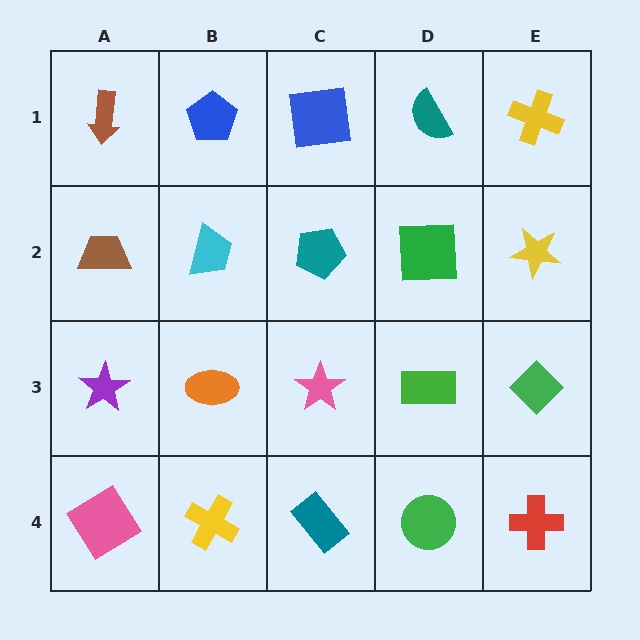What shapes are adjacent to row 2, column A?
A brown arrow (row 1, column A), a purple star (row 3, column A), a cyan trapezoid (row 2, column B).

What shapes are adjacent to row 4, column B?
An orange ellipse (row 3, column B), a pink diamond (row 4, column A), a teal rectangle (row 4, column C).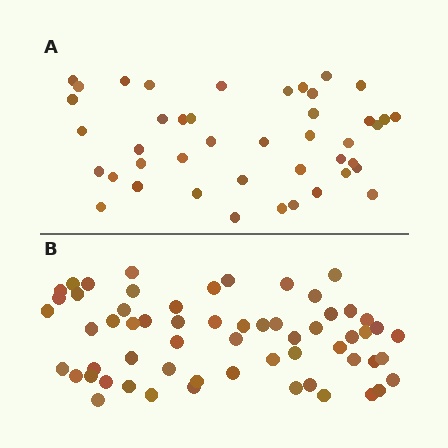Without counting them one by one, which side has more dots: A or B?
Region B (the bottom region) has more dots.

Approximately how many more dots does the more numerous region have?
Region B has approximately 15 more dots than region A.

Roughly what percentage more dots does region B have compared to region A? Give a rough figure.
About 40% more.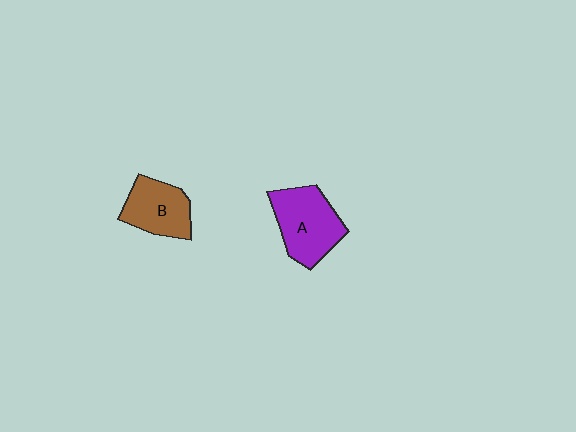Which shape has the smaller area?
Shape B (brown).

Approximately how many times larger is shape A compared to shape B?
Approximately 1.3 times.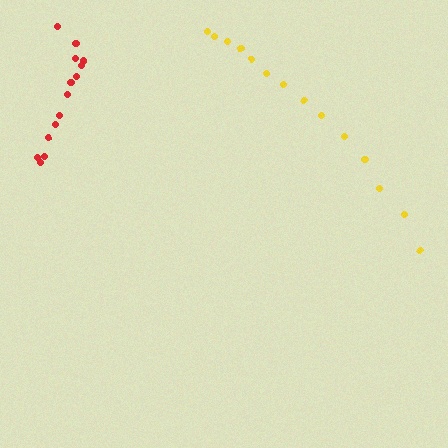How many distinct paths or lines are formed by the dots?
There are 2 distinct paths.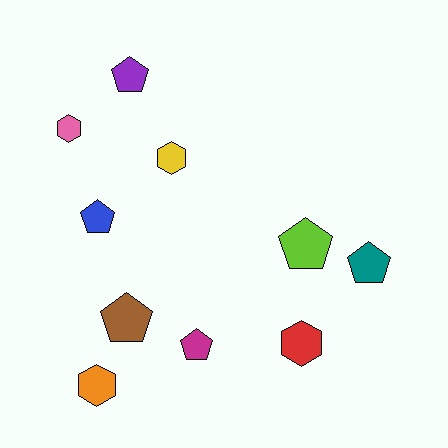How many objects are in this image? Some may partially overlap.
There are 10 objects.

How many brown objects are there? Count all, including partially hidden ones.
There is 1 brown object.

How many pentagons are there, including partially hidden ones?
There are 6 pentagons.